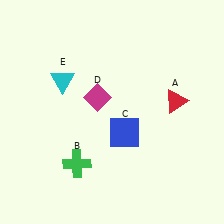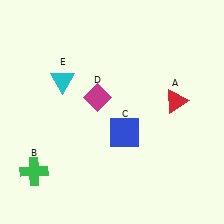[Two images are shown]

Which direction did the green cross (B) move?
The green cross (B) moved left.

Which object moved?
The green cross (B) moved left.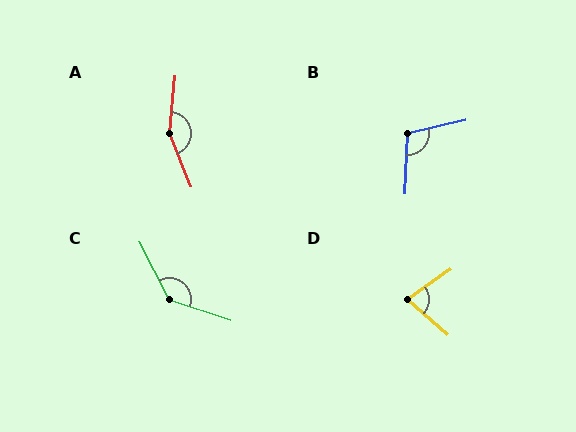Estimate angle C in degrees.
Approximately 136 degrees.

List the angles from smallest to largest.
D (76°), B (106°), C (136°), A (153°).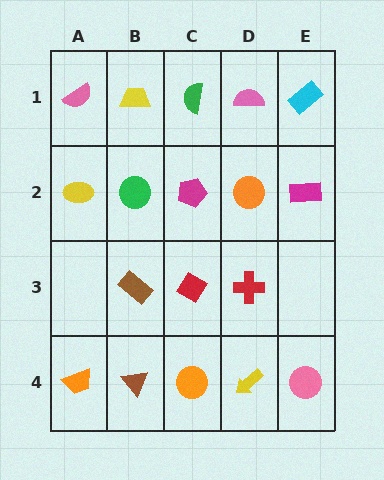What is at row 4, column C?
An orange circle.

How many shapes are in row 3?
3 shapes.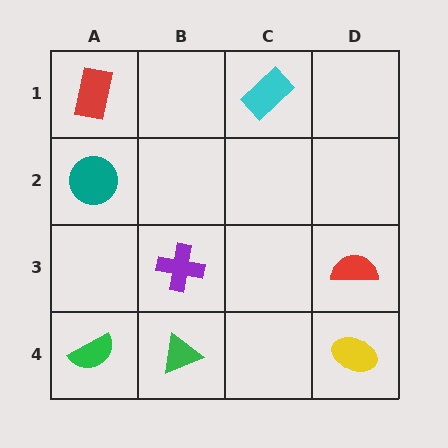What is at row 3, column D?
A red semicircle.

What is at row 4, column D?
A yellow ellipse.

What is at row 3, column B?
A purple cross.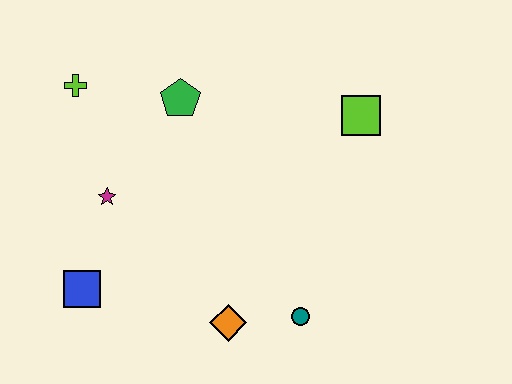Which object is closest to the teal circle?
The orange diamond is closest to the teal circle.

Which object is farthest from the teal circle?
The lime cross is farthest from the teal circle.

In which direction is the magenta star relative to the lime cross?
The magenta star is below the lime cross.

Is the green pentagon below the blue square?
No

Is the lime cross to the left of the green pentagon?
Yes